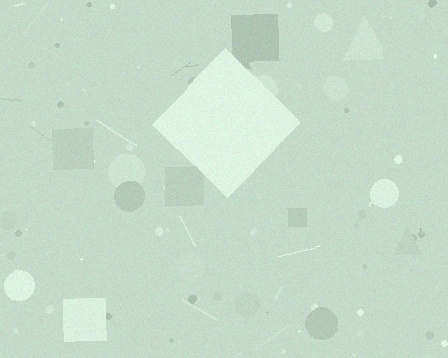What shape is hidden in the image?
A diamond is hidden in the image.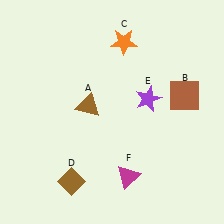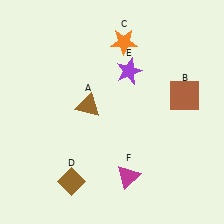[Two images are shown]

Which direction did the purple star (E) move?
The purple star (E) moved up.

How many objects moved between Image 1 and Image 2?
1 object moved between the two images.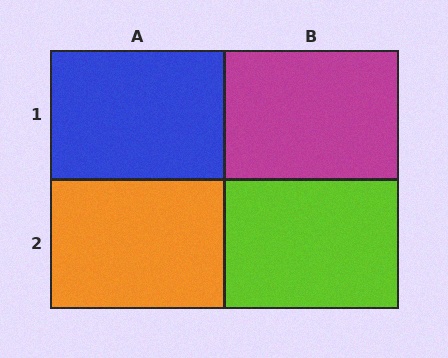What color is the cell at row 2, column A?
Orange.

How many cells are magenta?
1 cell is magenta.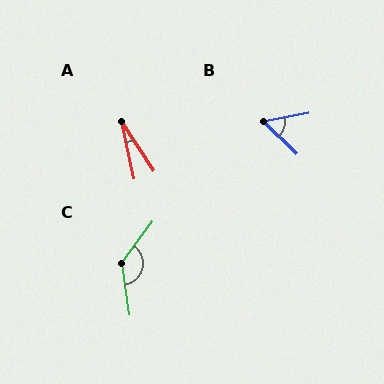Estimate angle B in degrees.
Approximately 55 degrees.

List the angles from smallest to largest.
A (21°), B (55°), C (135°).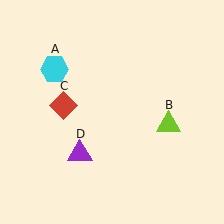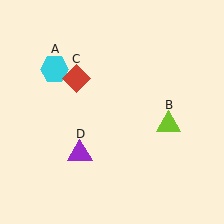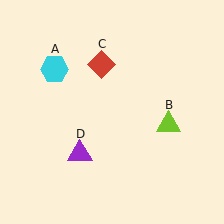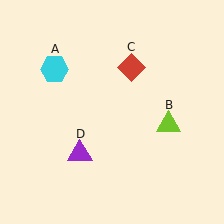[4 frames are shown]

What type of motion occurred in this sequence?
The red diamond (object C) rotated clockwise around the center of the scene.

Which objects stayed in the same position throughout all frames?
Cyan hexagon (object A) and lime triangle (object B) and purple triangle (object D) remained stationary.